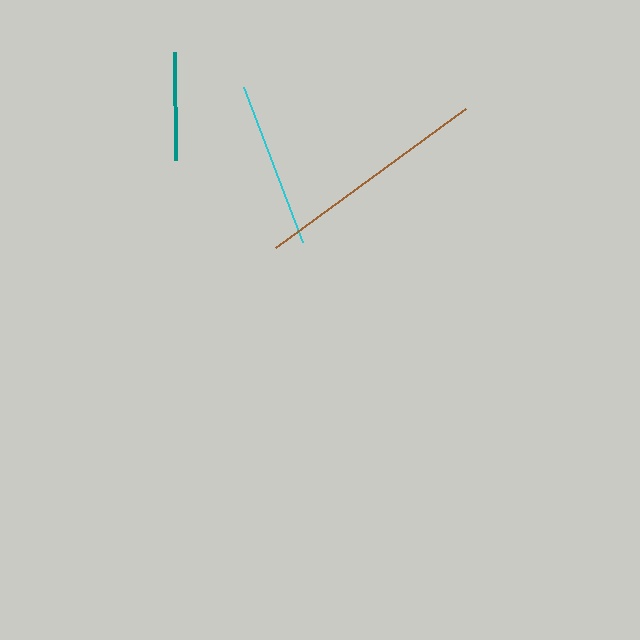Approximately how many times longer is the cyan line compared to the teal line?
The cyan line is approximately 1.5 times the length of the teal line.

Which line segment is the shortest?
The teal line is the shortest at approximately 107 pixels.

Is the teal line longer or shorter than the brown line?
The brown line is longer than the teal line.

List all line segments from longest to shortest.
From longest to shortest: brown, cyan, teal.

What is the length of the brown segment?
The brown segment is approximately 235 pixels long.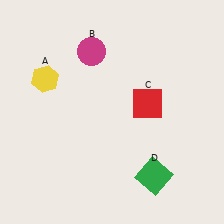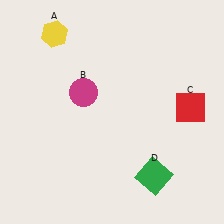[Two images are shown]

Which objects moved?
The objects that moved are: the yellow hexagon (A), the magenta circle (B), the red square (C).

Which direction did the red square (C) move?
The red square (C) moved right.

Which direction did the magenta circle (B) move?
The magenta circle (B) moved down.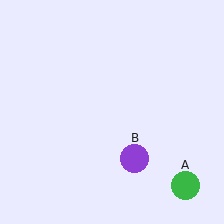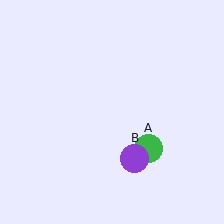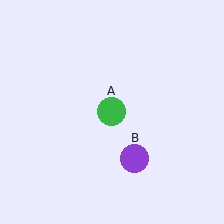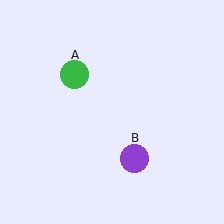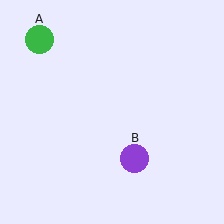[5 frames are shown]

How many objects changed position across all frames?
1 object changed position: green circle (object A).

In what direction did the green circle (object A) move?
The green circle (object A) moved up and to the left.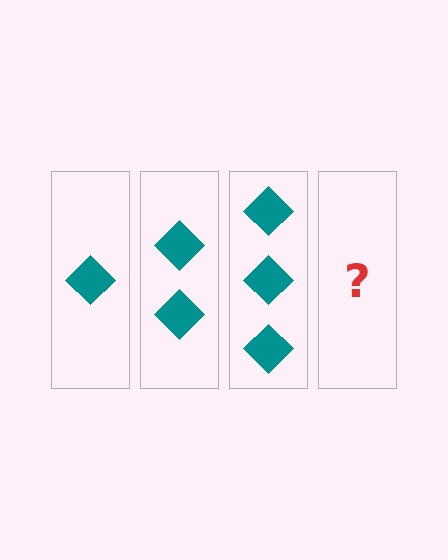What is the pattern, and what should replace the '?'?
The pattern is that each step adds one more diamond. The '?' should be 4 diamonds.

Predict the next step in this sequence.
The next step is 4 diamonds.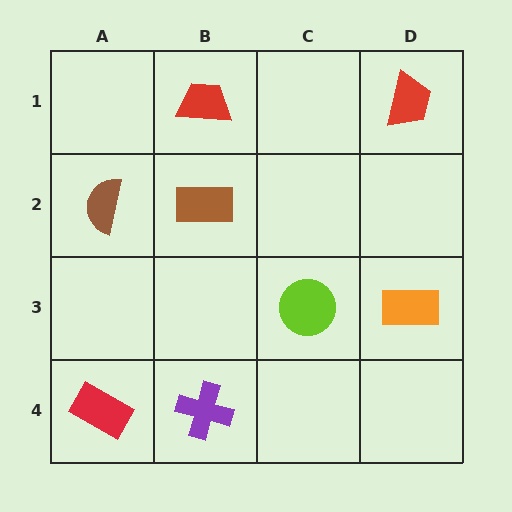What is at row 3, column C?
A lime circle.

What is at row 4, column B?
A purple cross.